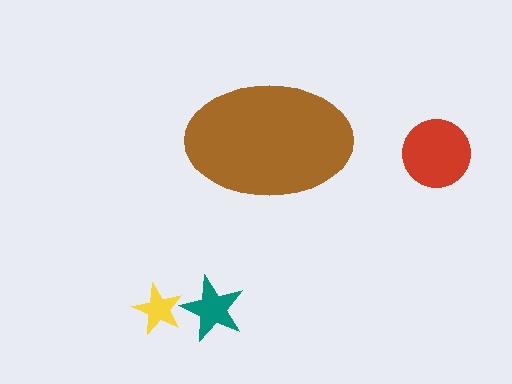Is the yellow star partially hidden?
No, the yellow star is fully visible.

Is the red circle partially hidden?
No, the red circle is fully visible.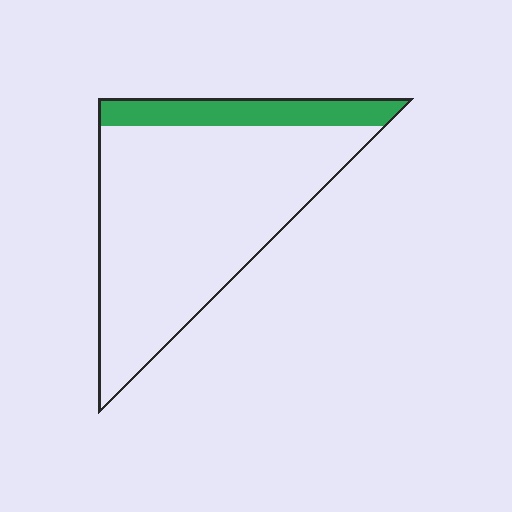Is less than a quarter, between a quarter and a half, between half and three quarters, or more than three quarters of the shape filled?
Less than a quarter.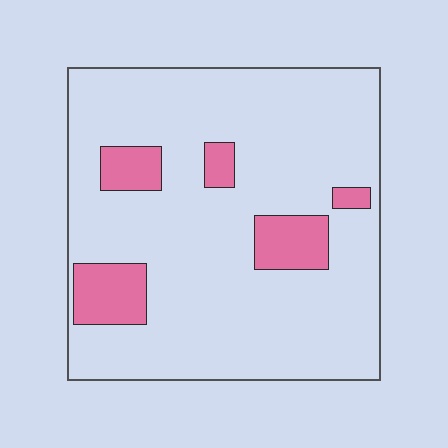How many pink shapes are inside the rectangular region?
5.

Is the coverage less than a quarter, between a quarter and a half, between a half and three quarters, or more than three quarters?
Less than a quarter.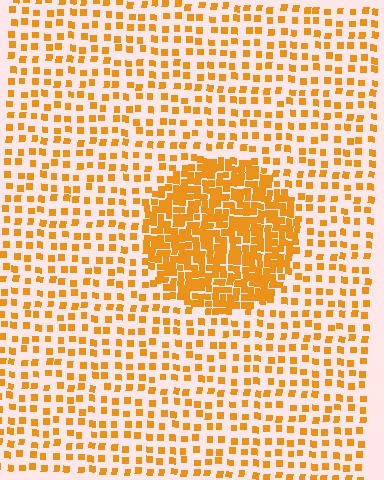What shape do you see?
I see a circle.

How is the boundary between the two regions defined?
The boundary is defined by a change in element density (approximately 2.7x ratio). All elements are the same color, size, and shape.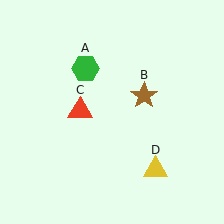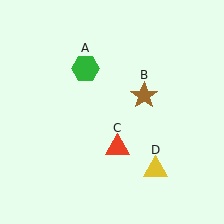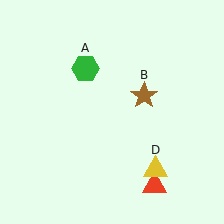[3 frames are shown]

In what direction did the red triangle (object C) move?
The red triangle (object C) moved down and to the right.